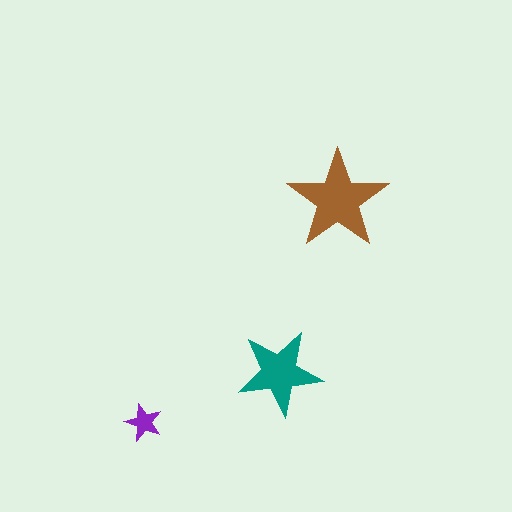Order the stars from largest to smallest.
the brown one, the teal one, the purple one.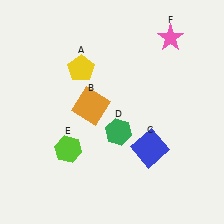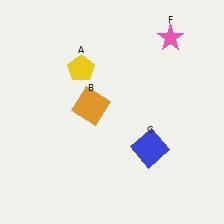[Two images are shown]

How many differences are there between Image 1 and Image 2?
There are 2 differences between the two images.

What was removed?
The green hexagon (D), the lime hexagon (E) were removed in Image 2.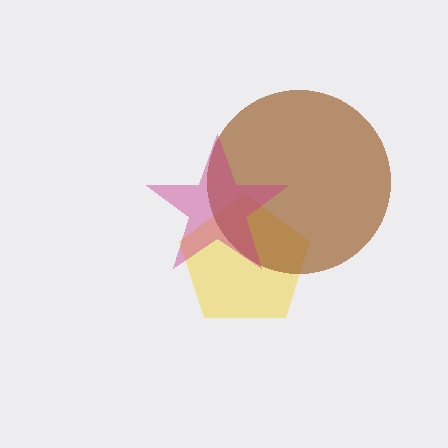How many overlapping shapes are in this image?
There are 3 overlapping shapes in the image.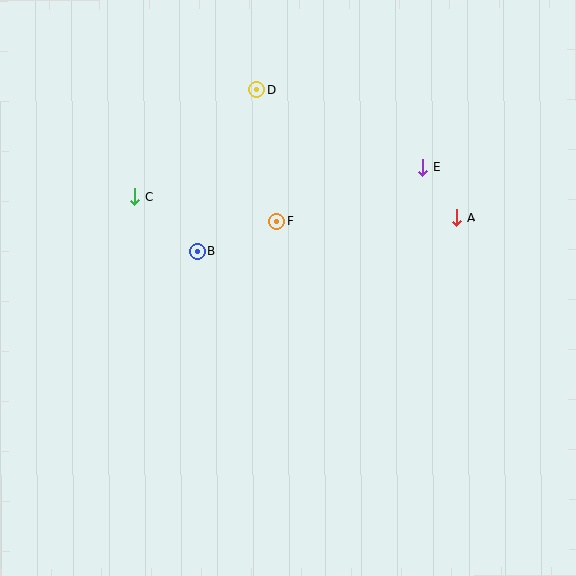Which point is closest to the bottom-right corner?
Point A is closest to the bottom-right corner.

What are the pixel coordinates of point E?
Point E is at (423, 167).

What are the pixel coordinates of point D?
Point D is at (257, 90).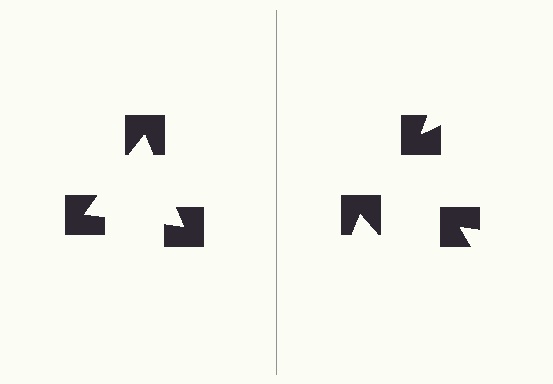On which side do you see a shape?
An illusory triangle appears on the left side. On the right side the wedge cuts are rotated, so no coherent shape forms.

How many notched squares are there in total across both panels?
6 — 3 on each side.